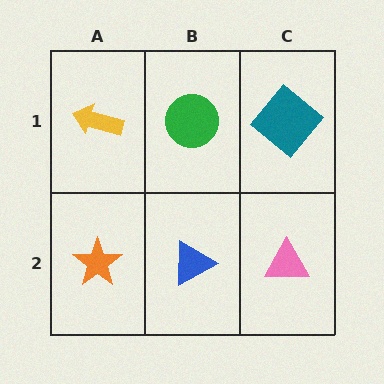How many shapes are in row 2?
3 shapes.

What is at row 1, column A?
A yellow arrow.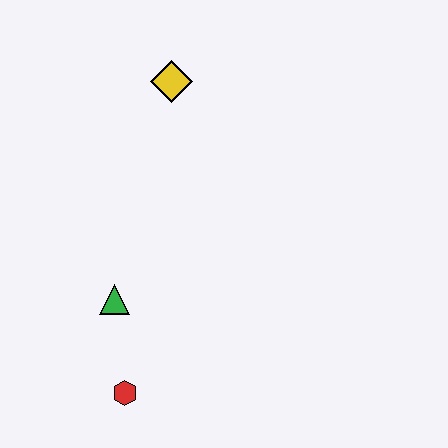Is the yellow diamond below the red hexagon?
No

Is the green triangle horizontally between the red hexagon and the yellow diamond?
No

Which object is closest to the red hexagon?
The green triangle is closest to the red hexagon.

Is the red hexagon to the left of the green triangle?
No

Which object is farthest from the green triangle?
The yellow diamond is farthest from the green triangle.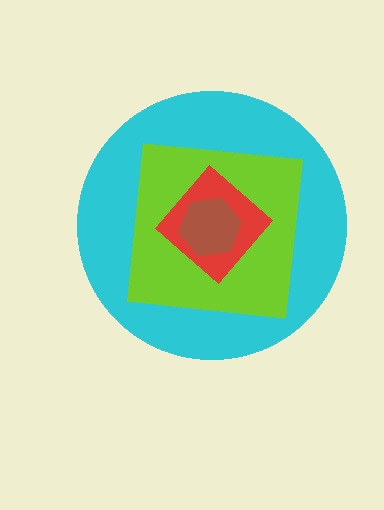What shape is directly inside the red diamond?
The brown hexagon.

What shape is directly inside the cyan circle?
The lime square.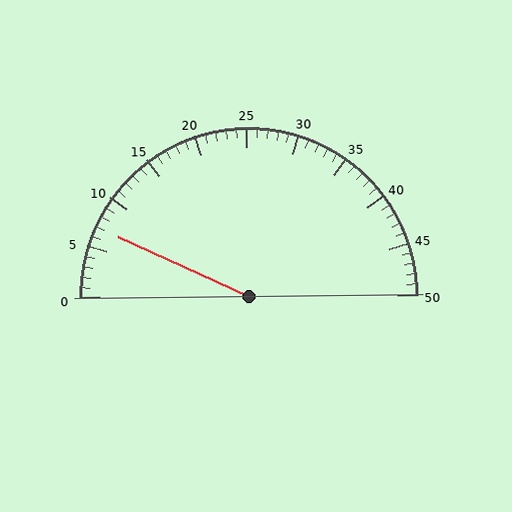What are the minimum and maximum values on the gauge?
The gauge ranges from 0 to 50.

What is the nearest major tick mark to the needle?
The nearest major tick mark is 5.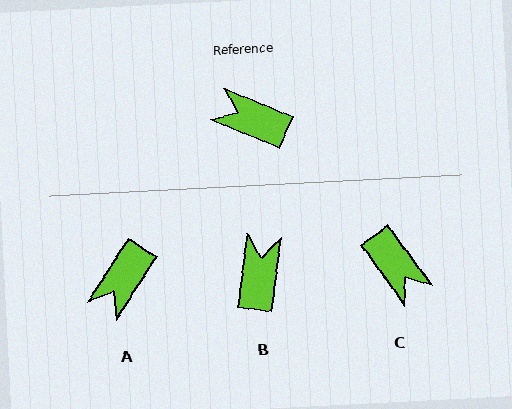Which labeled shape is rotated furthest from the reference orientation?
C, about 149 degrees away.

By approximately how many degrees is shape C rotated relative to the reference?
Approximately 149 degrees counter-clockwise.